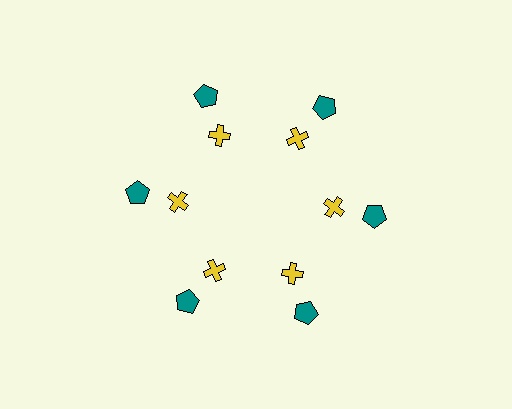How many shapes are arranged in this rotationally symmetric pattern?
There are 12 shapes, arranged in 6 groups of 2.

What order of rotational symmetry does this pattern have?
This pattern has 6-fold rotational symmetry.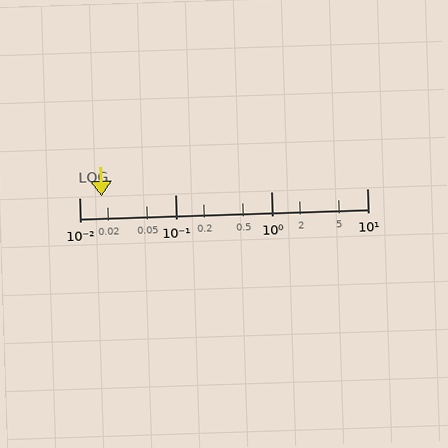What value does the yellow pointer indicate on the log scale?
The pointer indicates approximately 0.017.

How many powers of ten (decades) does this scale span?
The scale spans 3 decades, from 0.01 to 10.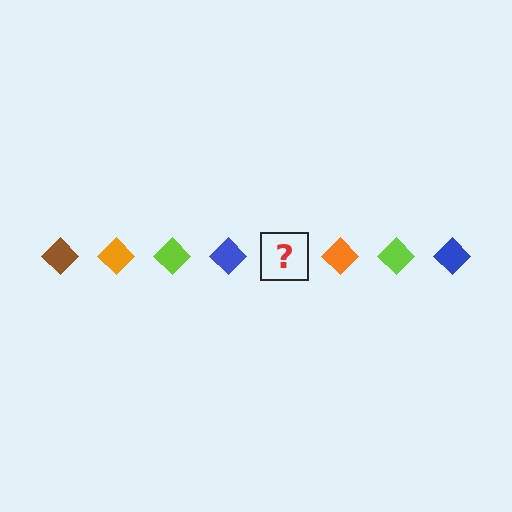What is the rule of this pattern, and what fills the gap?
The rule is that the pattern cycles through brown, orange, lime, blue diamonds. The gap should be filled with a brown diamond.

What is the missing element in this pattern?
The missing element is a brown diamond.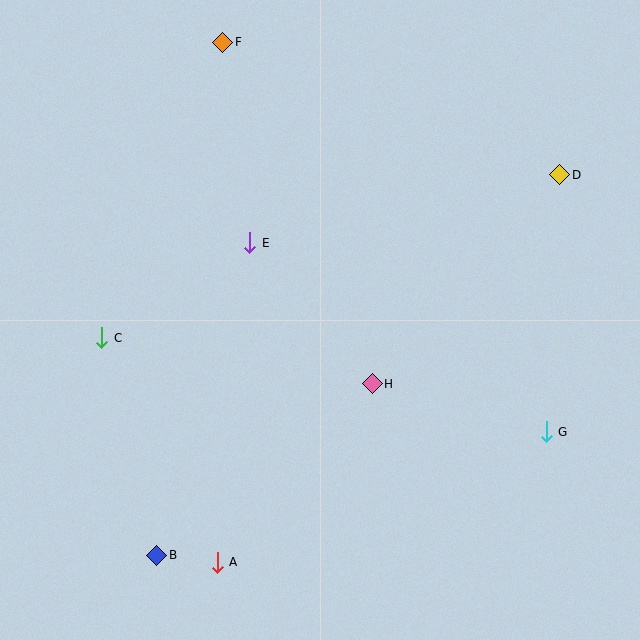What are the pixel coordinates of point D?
Point D is at (560, 175).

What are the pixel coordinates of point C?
Point C is at (102, 338).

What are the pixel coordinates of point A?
Point A is at (217, 562).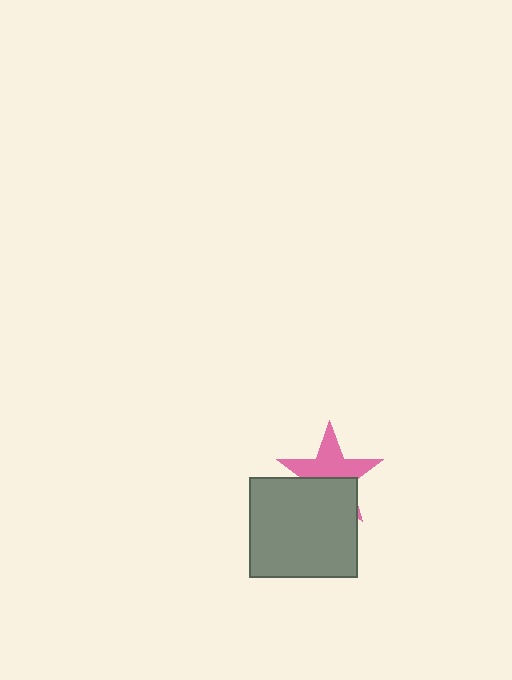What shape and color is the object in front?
The object in front is a gray rectangle.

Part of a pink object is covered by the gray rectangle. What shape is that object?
It is a star.